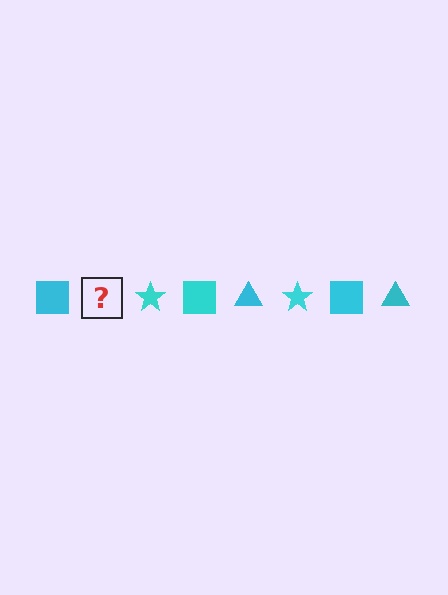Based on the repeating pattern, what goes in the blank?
The blank should be a cyan triangle.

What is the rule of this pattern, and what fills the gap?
The rule is that the pattern cycles through square, triangle, star shapes in cyan. The gap should be filled with a cyan triangle.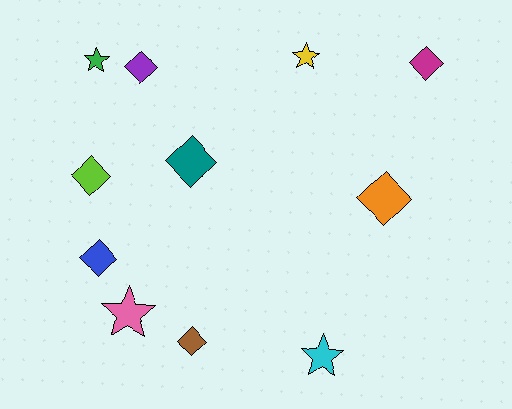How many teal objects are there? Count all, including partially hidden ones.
There is 1 teal object.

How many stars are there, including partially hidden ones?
There are 4 stars.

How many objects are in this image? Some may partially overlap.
There are 11 objects.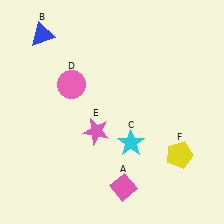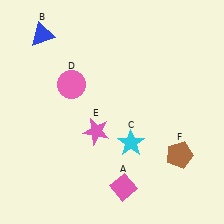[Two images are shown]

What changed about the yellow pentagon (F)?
In Image 1, F is yellow. In Image 2, it changed to brown.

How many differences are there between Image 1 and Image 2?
There is 1 difference between the two images.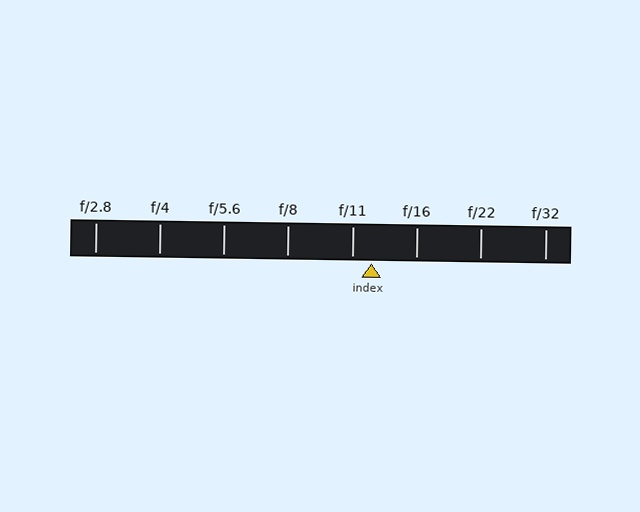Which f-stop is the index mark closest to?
The index mark is closest to f/11.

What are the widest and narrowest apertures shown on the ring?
The widest aperture shown is f/2.8 and the narrowest is f/32.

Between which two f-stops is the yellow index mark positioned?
The index mark is between f/11 and f/16.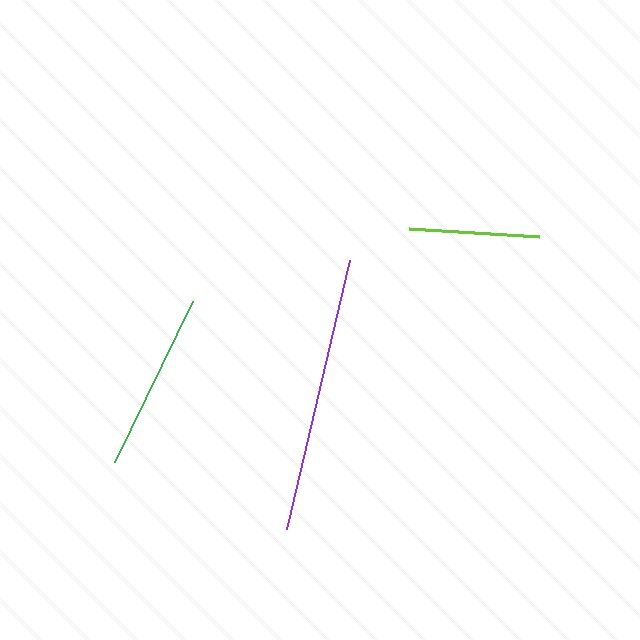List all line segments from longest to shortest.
From longest to shortest: purple, green, lime.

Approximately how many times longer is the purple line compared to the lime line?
The purple line is approximately 2.1 times the length of the lime line.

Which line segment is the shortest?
The lime line is the shortest at approximately 130 pixels.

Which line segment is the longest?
The purple line is the longest at approximately 276 pixels.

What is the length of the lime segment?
The lime segment is approximately 130 pixels long.